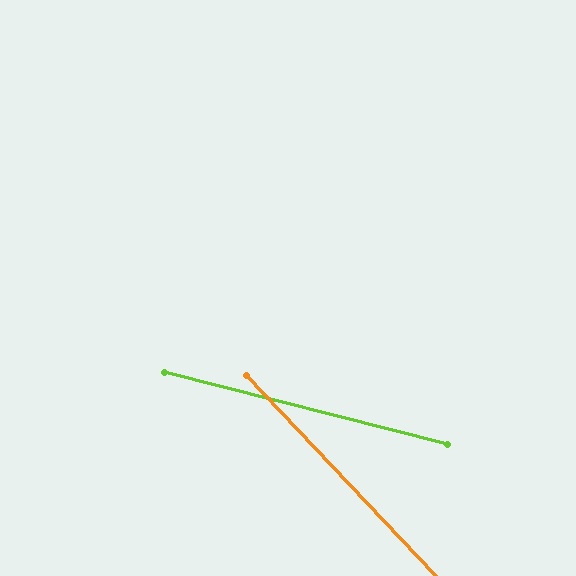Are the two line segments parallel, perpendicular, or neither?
Neither parallel nor perpendicular — they differ by about 32°.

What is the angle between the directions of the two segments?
Approximately 32 degrees.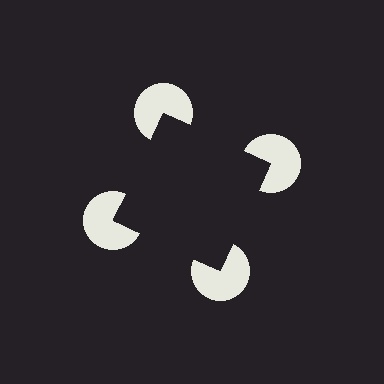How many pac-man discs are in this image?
There are 4 — one at each vertex of the illusory square.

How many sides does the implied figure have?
4 sides.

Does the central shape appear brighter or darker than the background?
It typically appears slightly darker than the background, even though no actual brightness change is drawn.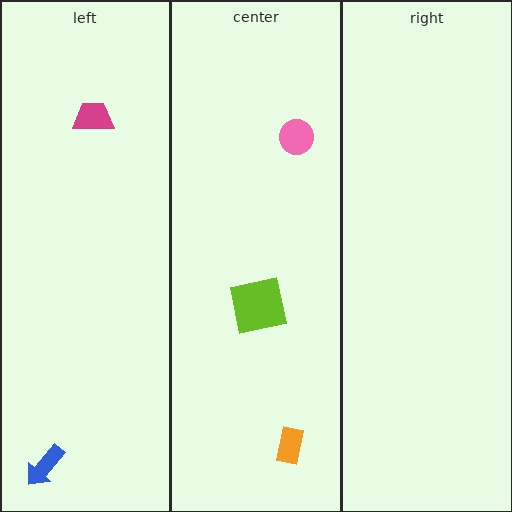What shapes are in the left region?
The magenta trapezoid, the blue arrow.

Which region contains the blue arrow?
The left region.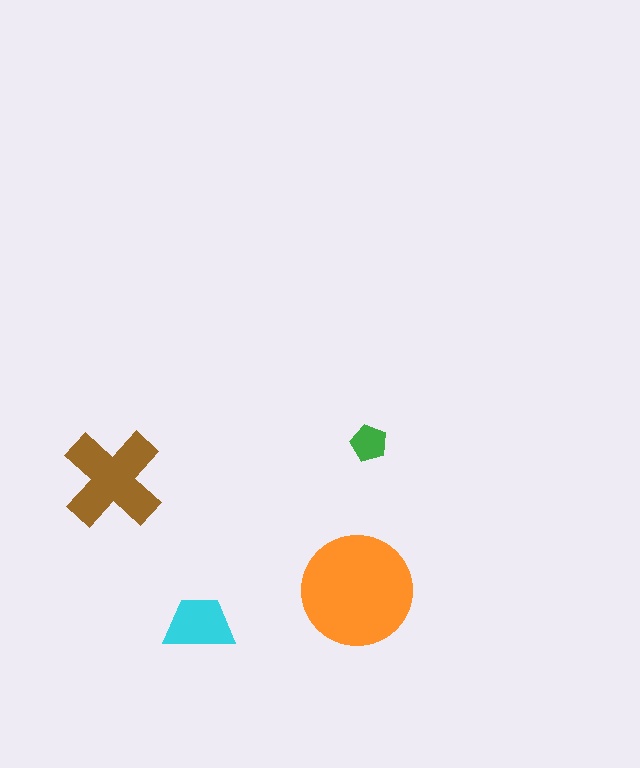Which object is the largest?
The orange circle.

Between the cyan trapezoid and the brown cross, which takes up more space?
The brown cross.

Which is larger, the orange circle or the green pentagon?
The orange circle.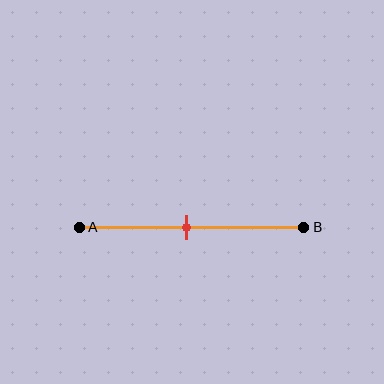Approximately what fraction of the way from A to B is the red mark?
The red mark is approximately 50% of the way from A to B.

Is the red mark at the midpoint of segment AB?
Yes, the mark is approximately at the midpoint.